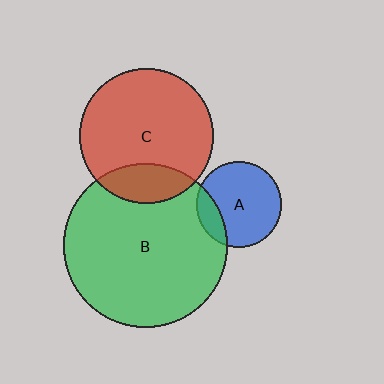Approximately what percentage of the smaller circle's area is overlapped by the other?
Approximately 15%.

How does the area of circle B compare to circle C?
Approximately 1.5 times.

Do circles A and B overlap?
Yes.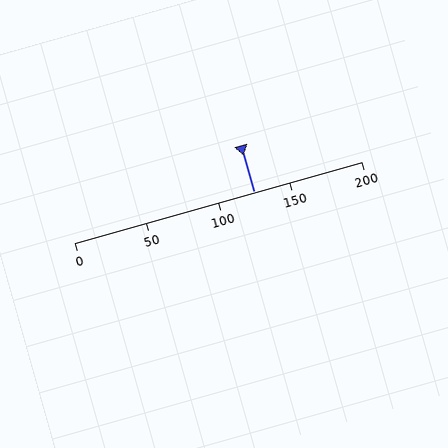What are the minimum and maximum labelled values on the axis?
The axis runs from 0 to 200.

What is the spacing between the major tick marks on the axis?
The major ticks are spaced 50 apart.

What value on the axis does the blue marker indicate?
The marker indicates approximately 125.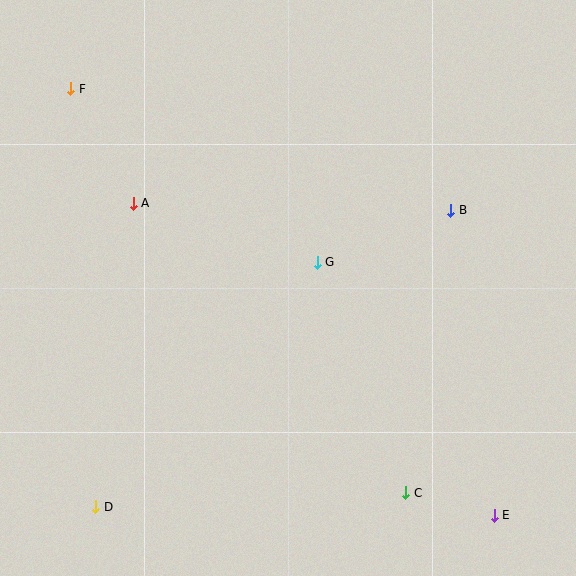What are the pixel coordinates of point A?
Point A is at (133, 203).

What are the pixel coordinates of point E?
Point E is at (494, 515).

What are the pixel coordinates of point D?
Point D is at (96, 507).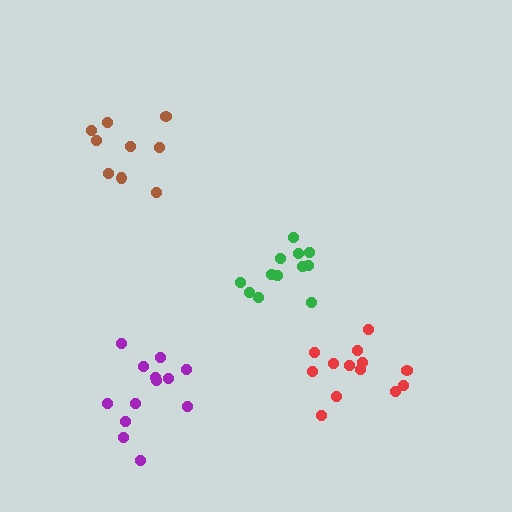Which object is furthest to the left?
The brown cluster is leftmost.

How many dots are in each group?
Group 1: 12 dots, Group 2: 13 dots, Group 3: 9 dots, Group 4: 13 dots (47 total).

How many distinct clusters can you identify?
There are 4 distinct clusters.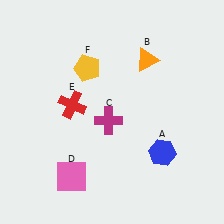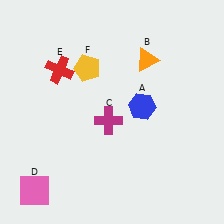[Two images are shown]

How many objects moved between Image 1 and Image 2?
3 objects moved between the two images.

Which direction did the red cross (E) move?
The red cross (E) moved up.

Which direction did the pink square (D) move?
The pink square (D) moved left.